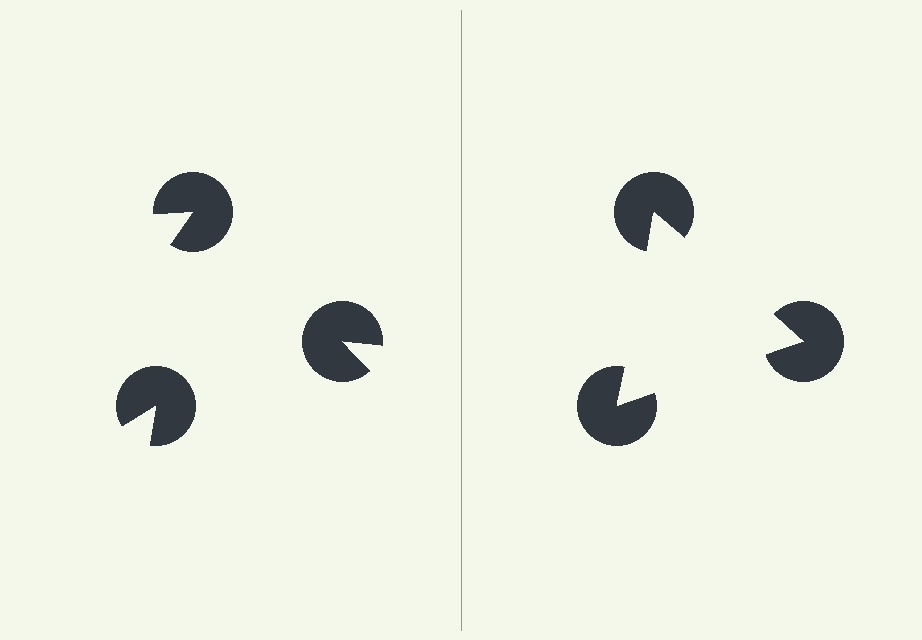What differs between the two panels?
The pac-man discs are positioned identically on both sides; only the wedge orientations differ. On the right they align to a triangle; on the left they are misaligned.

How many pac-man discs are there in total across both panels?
6 — 3 on each side.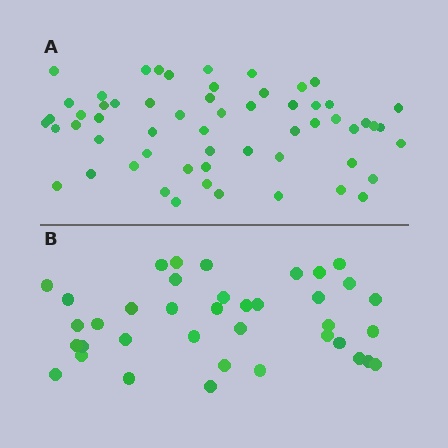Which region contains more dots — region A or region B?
Region A (the top region) has more dots.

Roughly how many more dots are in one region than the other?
Region A has approximately 20 more dots than region B.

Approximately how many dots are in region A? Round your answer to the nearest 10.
About 60 dots. (The exact count is 58, which rounds to 60.)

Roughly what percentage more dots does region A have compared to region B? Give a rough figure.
About 55% more.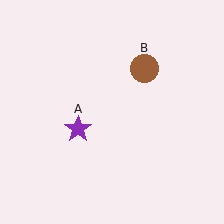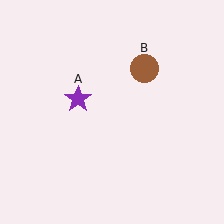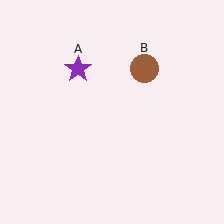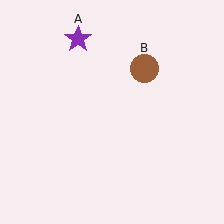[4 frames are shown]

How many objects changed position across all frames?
1 object changed position: purple star (object A).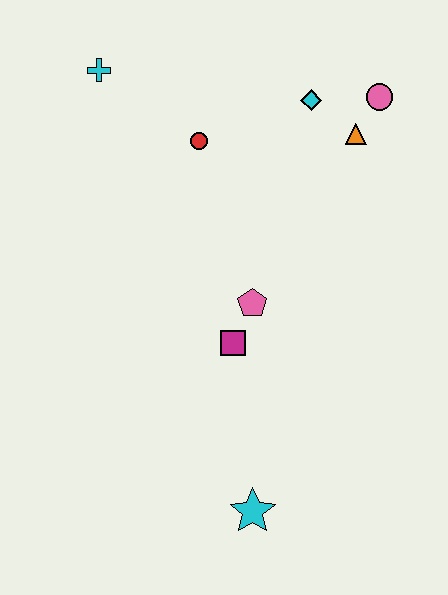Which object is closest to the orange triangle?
The pink circle is closest to the orange triangle.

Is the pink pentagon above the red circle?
No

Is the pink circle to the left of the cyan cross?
No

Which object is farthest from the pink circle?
The cyan star is farthest from the pink circle.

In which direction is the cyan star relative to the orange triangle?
The cyan star is below the orange triangle.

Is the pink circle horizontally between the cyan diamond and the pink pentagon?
No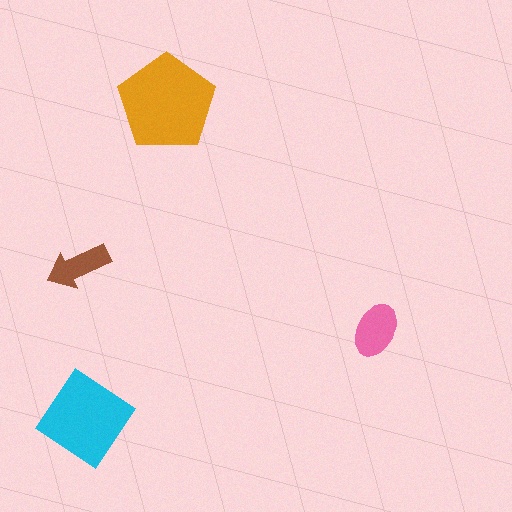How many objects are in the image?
There are 4 objects in the image.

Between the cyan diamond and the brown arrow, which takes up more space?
The cyan diamond.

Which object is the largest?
The orange pentagon.